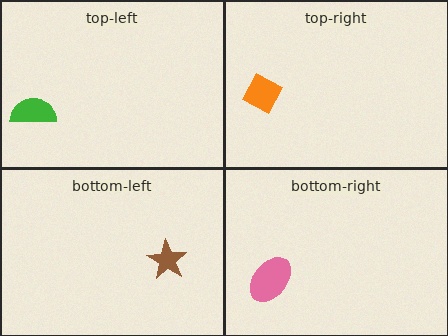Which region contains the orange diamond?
The top-right region.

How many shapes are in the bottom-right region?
1.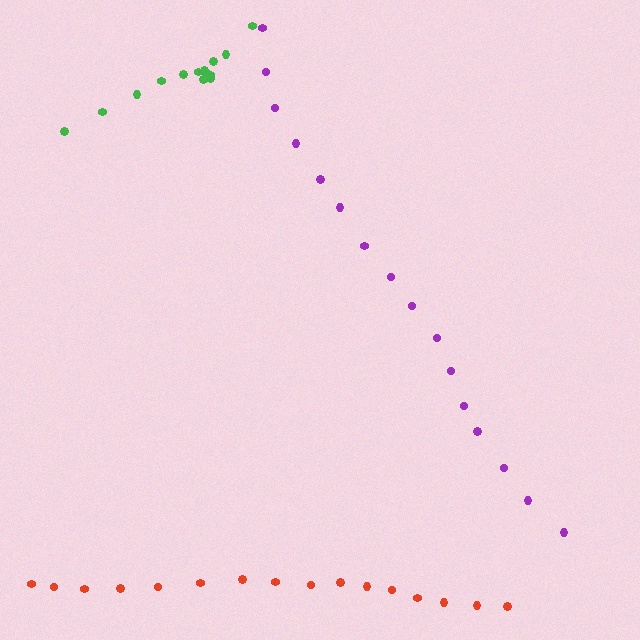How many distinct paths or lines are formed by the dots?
There are 3 distinct paths.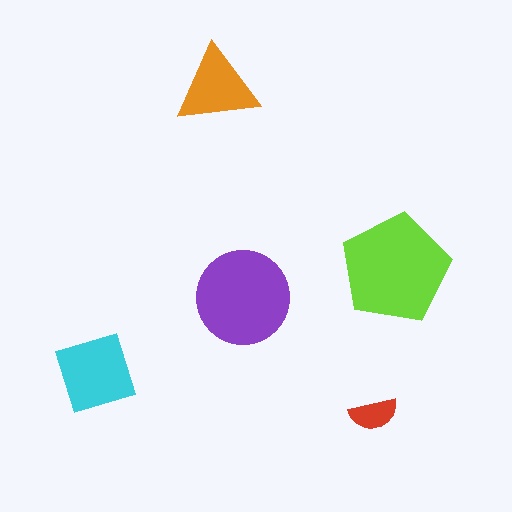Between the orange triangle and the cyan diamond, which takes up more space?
The cyan diamond.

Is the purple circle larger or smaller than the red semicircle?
Larger.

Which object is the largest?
The lime pentagon.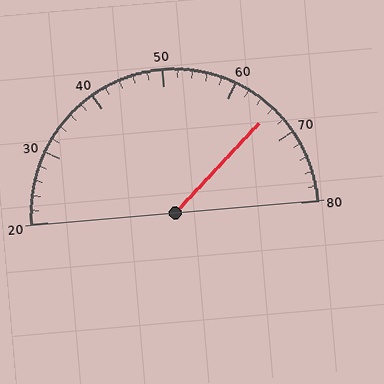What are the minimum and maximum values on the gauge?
The gauge ranges from 20 to 80.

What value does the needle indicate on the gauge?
The needle indicates approximately 66.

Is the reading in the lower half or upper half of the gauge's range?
The reading is in the upper half of the range (20 to 80).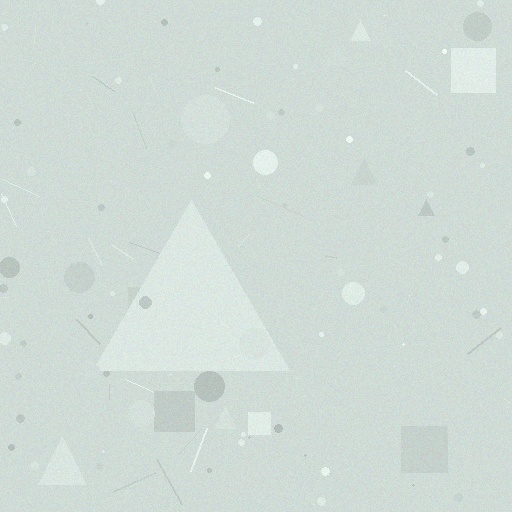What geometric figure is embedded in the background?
A triangle is embedded in the background.